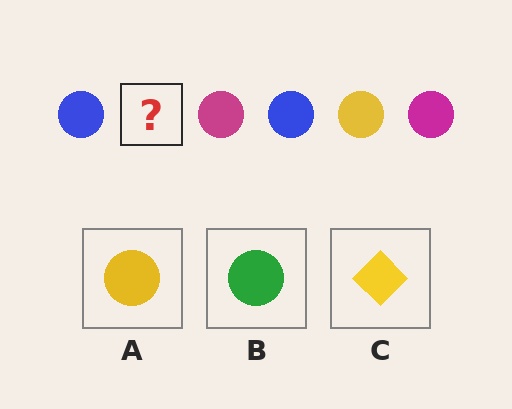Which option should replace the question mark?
Option A.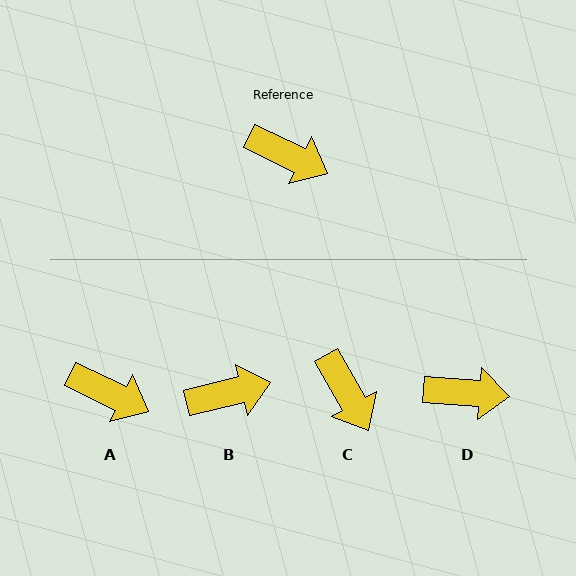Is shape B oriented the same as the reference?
No, it is off by about 39 degrees.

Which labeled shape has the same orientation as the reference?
A.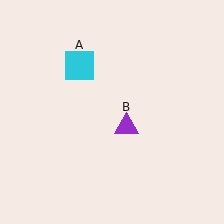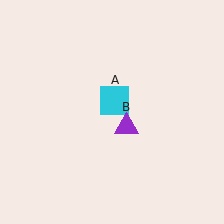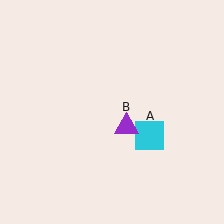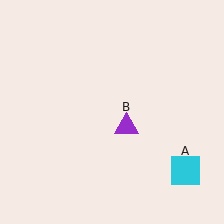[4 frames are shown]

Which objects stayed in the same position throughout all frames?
Purple triangle (object B) remained stationary.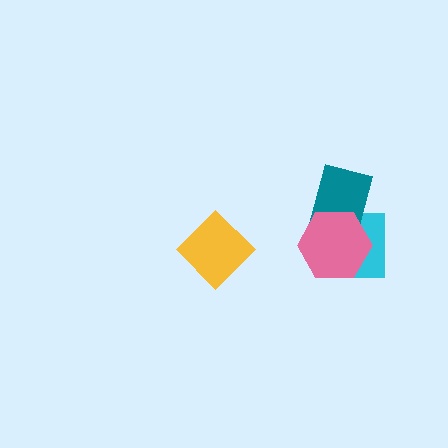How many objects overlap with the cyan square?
2 objects overlap with the cyan square.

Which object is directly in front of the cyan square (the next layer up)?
The teal rectangle is directly in front of the cyan square.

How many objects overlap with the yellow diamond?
0 objects overlap with the yellow diamond.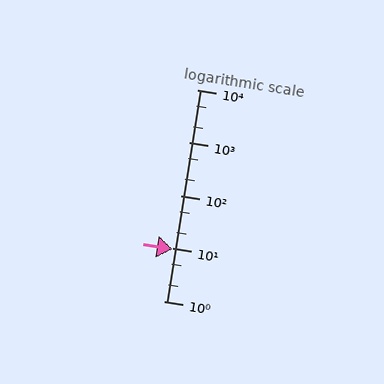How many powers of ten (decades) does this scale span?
The scale spans 4 decades, from 1 to 10000.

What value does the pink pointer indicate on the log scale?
The pointer indicates approximately 9.6.